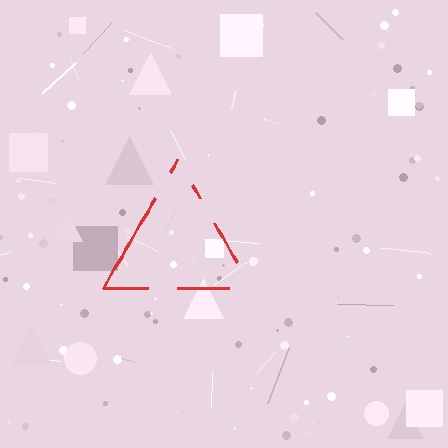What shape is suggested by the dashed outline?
The dashed outline suggests a triangle.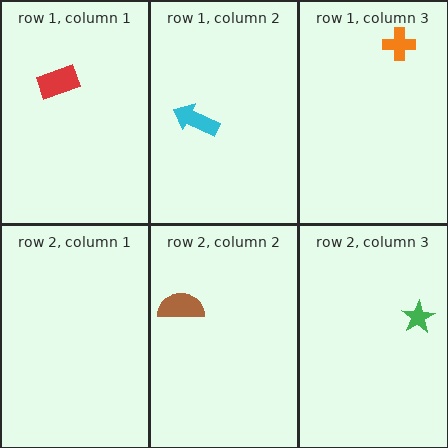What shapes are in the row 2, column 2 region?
The brown semicircle.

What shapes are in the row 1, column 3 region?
The orange cross.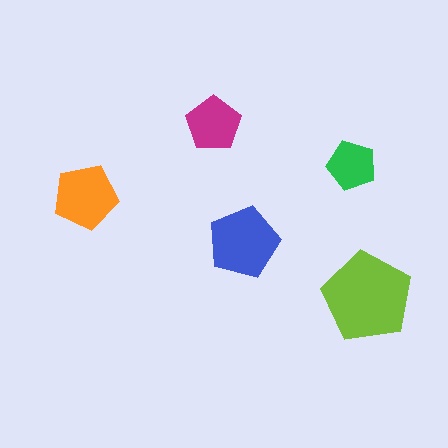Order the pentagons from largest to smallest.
the lime one, the blue one, the orange one, the magenta one, the green one.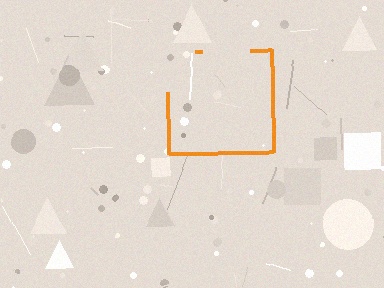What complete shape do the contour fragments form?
The contour fragments form a square.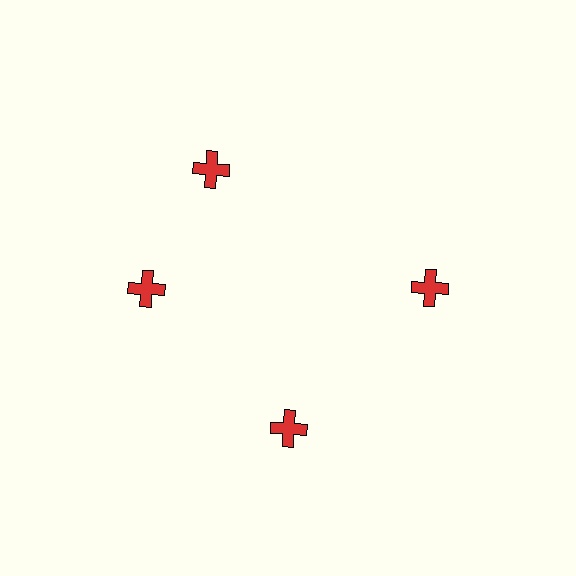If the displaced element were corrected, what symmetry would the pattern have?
It would have 4-fold rotational symmetry — the pattern would map onto itself every 90 degrees.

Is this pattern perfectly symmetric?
No. The 4 red crosses are arranged in a ring, but one element near the 12 o'clock position is rotated out of alignment along the ring, breaking the 4-fold rotational symmetry.